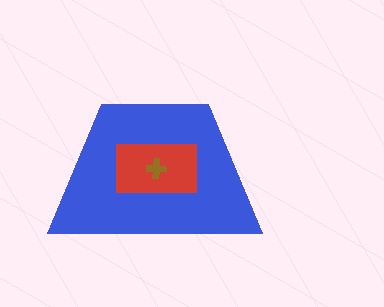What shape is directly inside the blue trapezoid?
The red rectangle.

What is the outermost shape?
The blue trapezoid.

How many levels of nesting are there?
3.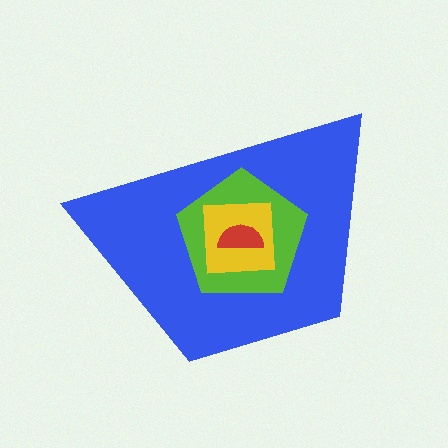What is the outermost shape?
The blue trapezoid.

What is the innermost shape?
The red semicircle.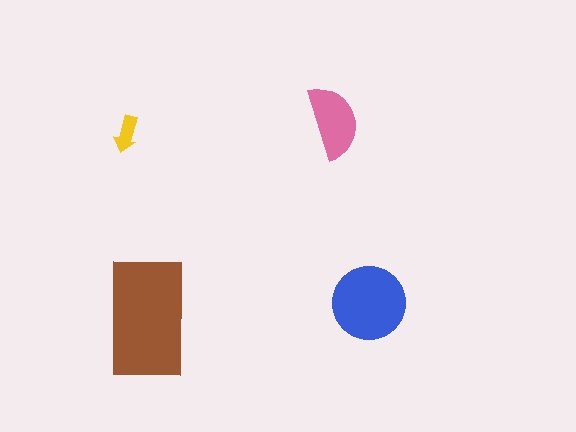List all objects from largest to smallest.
The brown rectangle, the blue circle, the pink semicircle, the yellow arrow.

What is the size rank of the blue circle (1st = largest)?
2nd.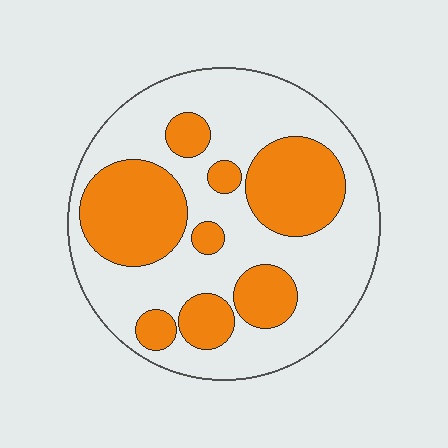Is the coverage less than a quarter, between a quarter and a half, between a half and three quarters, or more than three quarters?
Between a quarter and a half.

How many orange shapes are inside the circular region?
8.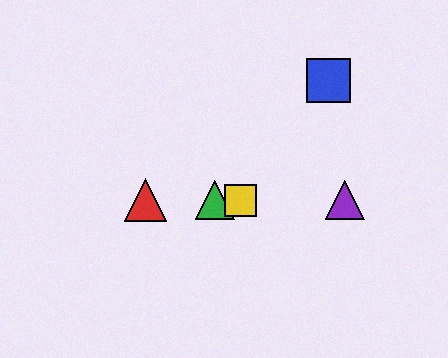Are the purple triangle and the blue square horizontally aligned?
No, the purple triangle is at y≈200 and the blue square is at y≈80.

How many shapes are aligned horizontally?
4 shapes (the red triangle, the green triangle, the yellow square, the purple triangle) are aligned horizontally.